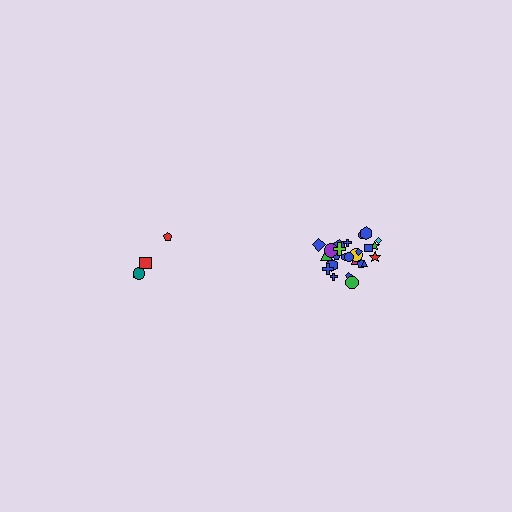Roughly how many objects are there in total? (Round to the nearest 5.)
Roughly 30 objects in total.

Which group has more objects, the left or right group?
The right group.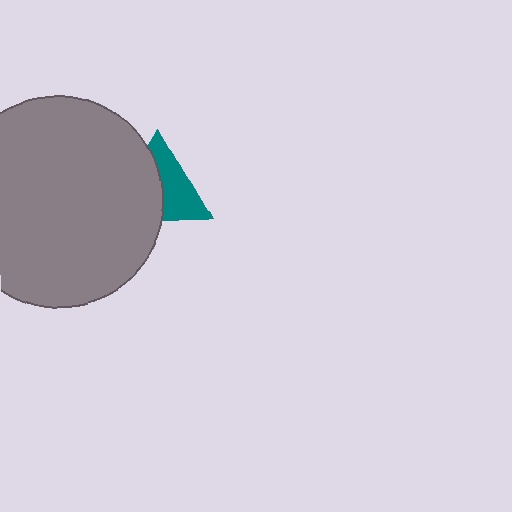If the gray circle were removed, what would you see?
You would see the complete teal triangle.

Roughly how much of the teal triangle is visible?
About half of it is visible (roughly 50%).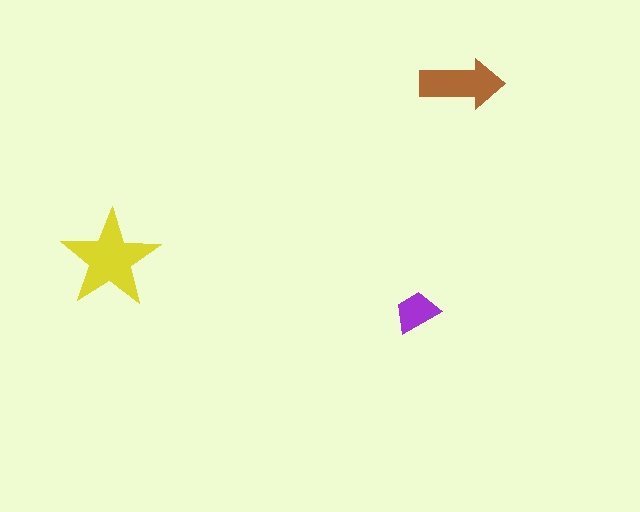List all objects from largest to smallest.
The yellow star, the brown arrow, the purple trapezoid.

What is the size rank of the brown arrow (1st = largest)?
2nd.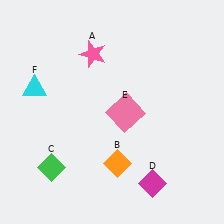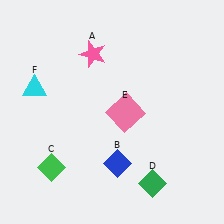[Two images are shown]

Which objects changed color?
B changed from orange to blue. D changed from magenta to green.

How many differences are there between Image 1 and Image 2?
There are 2 differences between the two images.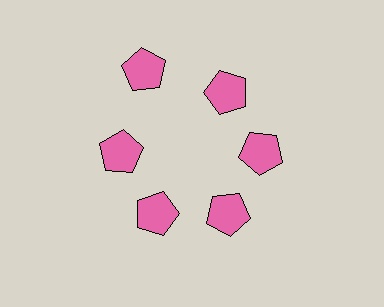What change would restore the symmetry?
The symmetry would be restored by moving it inward, back onto the ring so that all 6 pentagons sit at equal angles and equal distance from the center.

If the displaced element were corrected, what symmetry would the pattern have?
It would have 6-fold rotational symmetry — the pattern would map onto itself every 60 degrees.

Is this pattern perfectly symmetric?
No. The 6 pink pentagons are arranged in a ring, but one element near the 11 o'clock position is pushed outward from the center, breaking the 6-fold rotational symmetry.